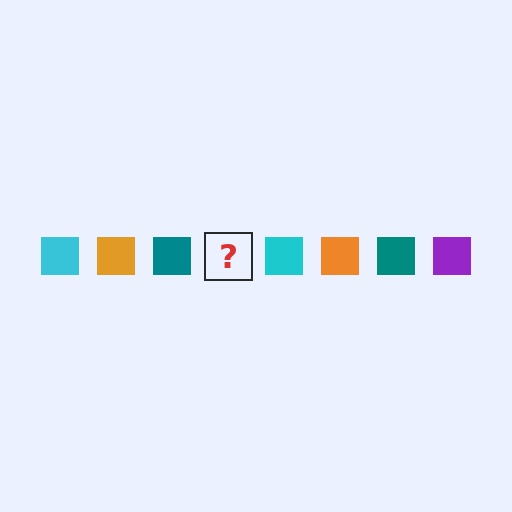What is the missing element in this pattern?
The missing element is a purple square.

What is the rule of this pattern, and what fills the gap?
The rule is that the pattern cycles through cyan, orange, teal, purple squares. The gap should be filled with a purple square.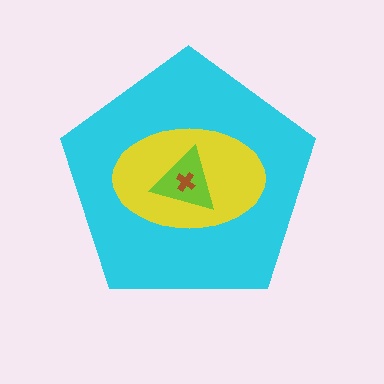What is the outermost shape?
The cyan pentagon.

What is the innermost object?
The brown cross.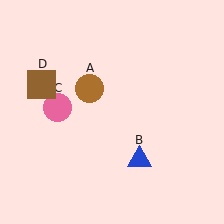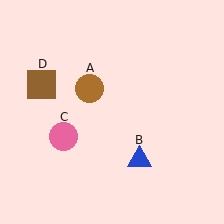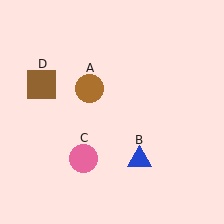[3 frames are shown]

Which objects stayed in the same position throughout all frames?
Brown circle (object A) and blue triangle (object B) and brown square (object D) remained stationary.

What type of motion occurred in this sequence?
The pink circle (object C) rotated counterclockwise around the center of the scene.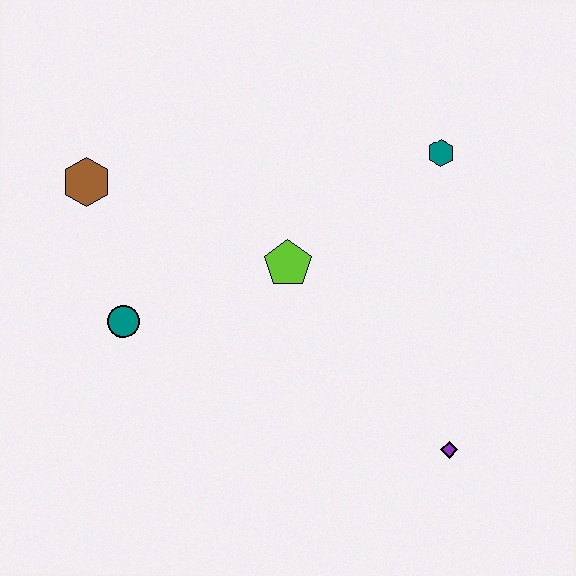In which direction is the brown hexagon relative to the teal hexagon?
The brown hexagon is to the left of the teal hexagon.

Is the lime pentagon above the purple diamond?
Yes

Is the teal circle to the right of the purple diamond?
No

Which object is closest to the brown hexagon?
The teal circle is closest to the brown hexagon.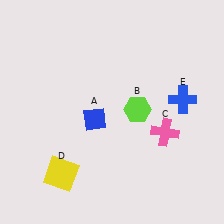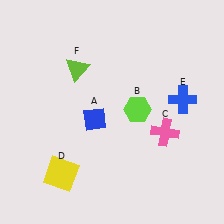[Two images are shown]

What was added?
A lime triangle (F) was added in Image 2.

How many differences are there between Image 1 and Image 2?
There is 1 difference between the two images.